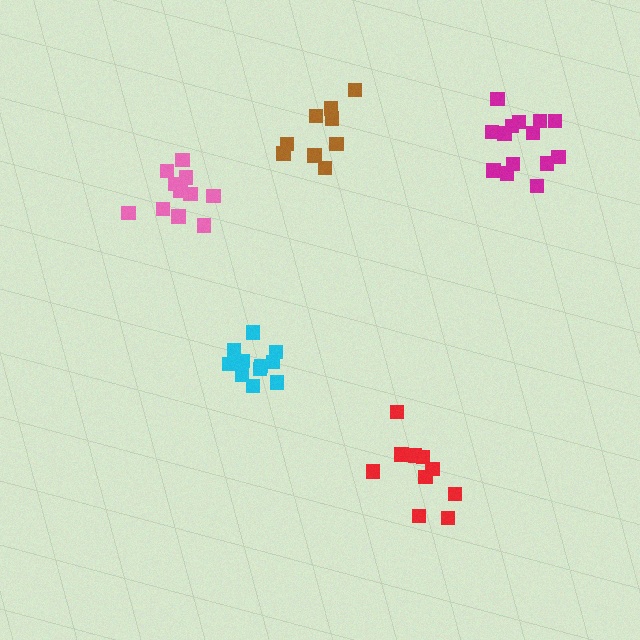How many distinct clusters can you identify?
There are 5 distinct clusters.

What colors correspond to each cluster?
The clusters are colored: pink, brown, red, cyan, magenta.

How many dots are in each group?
Group 1: 11 dots, Group 2: 9 dots, Group 3: 10 dots, Group 4: 11 dots, Group 5: 14 dots (55 total).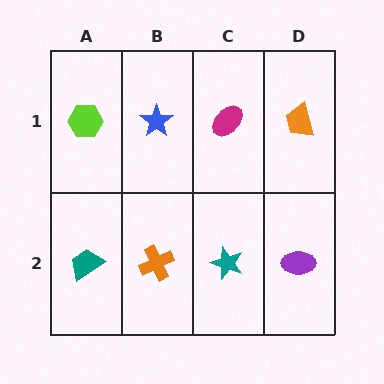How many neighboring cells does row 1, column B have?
3.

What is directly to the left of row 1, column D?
A magenta ellipse.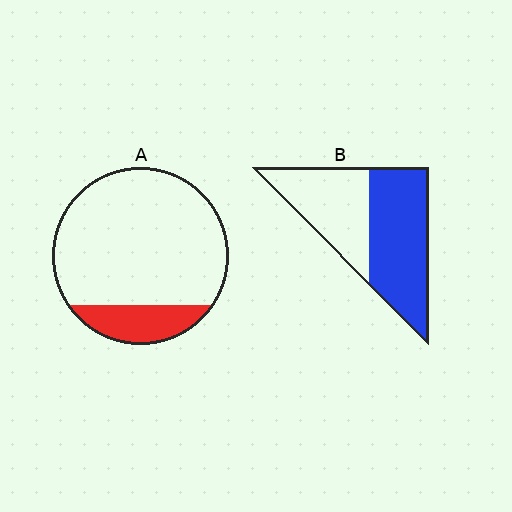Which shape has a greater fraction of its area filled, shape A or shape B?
Shape B.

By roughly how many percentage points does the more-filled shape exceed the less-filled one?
By roughly 40 percentage points (B over A).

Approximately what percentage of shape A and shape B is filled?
A is approximately 15% and B is approximately 55%.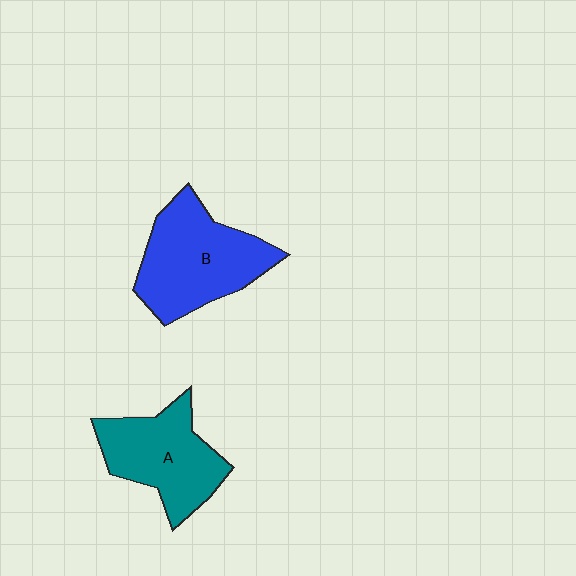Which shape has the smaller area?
Shape A (teal).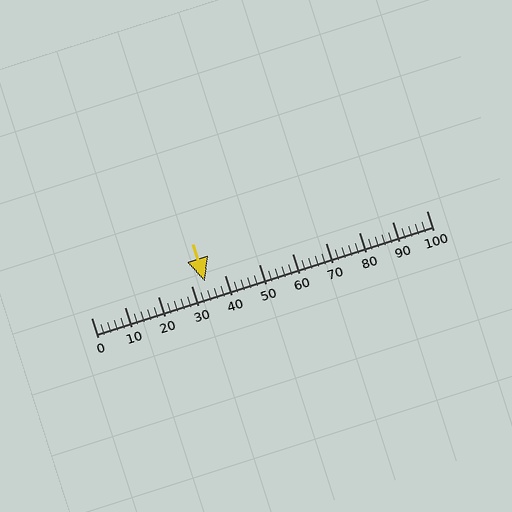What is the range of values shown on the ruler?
The ruler shows values from 0 to 100.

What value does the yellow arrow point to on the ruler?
The yellow arrow points to approximately 34.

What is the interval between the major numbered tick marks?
The major tick marks are spaced 10 units apart.